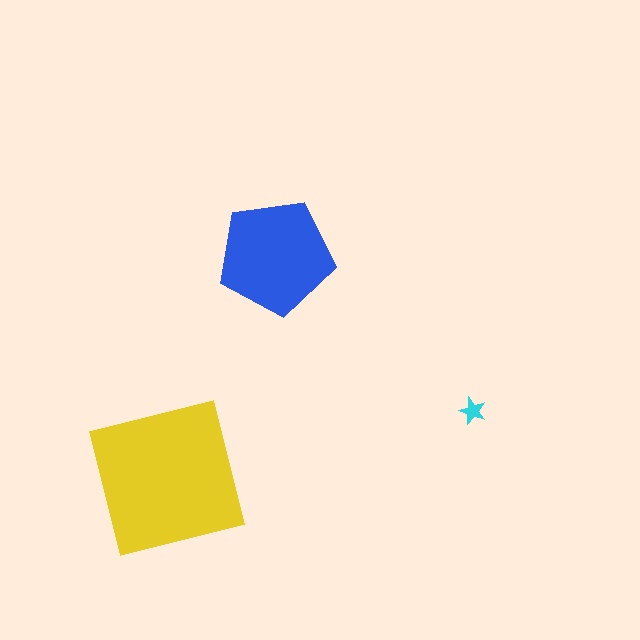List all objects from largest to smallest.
The yellow square, the blue pentagon, the cyan star.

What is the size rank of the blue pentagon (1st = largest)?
2nd.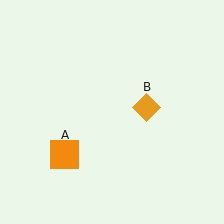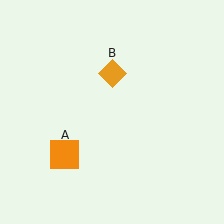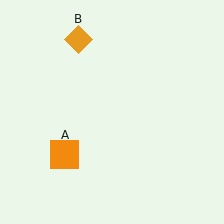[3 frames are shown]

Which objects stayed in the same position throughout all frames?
Orange square (object A) remained stationary.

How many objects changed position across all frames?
1 object changed position: orange diamond (object B).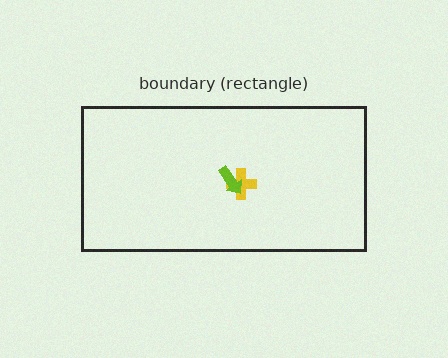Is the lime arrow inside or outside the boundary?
Inside.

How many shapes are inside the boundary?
2 inside, 0 outside.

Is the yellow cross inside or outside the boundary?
Inside.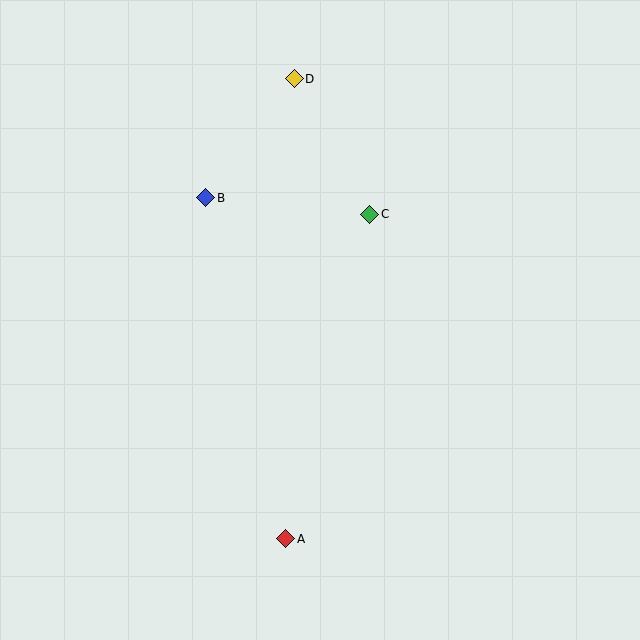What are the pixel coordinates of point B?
Point B is at (206, 198).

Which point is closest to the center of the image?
Point C at (370, 214) is closest to the center.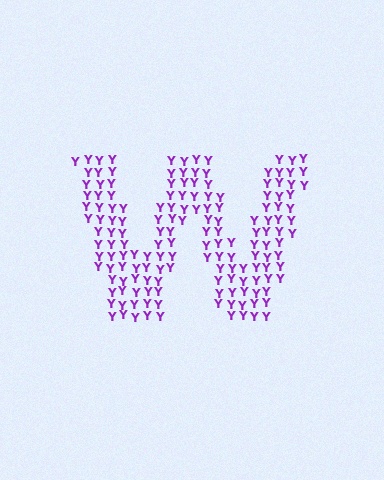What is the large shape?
The large shape is the letter W.